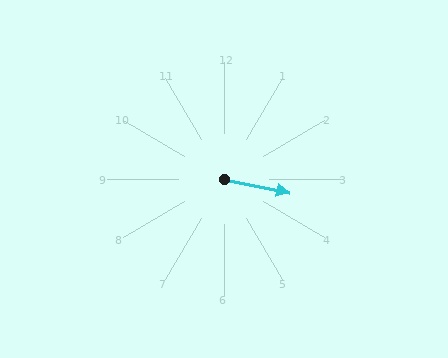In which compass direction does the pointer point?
East.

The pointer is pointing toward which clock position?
Roughly 3 o'clock.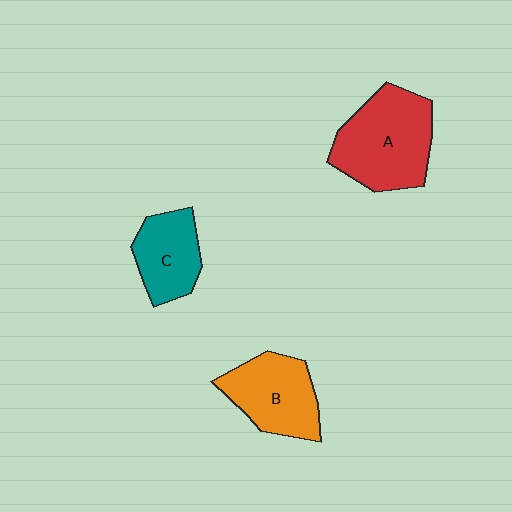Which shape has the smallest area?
Shape C (teal).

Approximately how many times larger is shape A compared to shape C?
Approximately 1.6 times.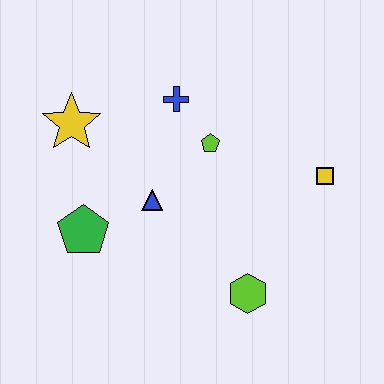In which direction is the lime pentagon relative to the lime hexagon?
The lime pentagon is above the lime hexagon.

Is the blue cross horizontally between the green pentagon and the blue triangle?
No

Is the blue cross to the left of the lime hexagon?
Yes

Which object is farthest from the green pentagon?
The yellow square is farthest from the green pentagon.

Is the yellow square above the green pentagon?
Yes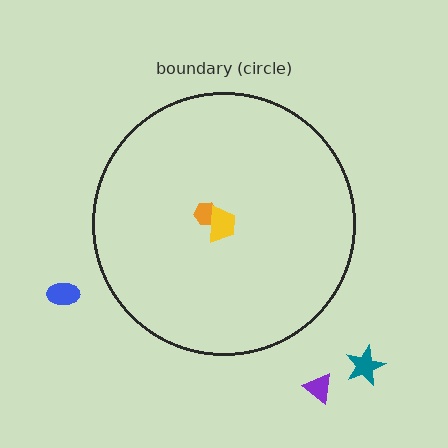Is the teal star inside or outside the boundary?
Outside.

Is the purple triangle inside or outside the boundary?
Outside.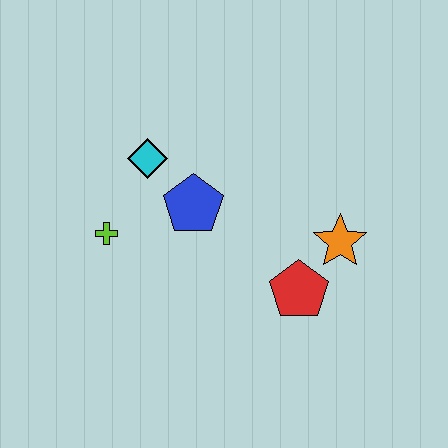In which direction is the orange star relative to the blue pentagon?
The orange star is to the right of the blue pentagon.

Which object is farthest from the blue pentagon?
The orange star is farthest from the blue pentagon.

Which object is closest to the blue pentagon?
The cyan diamond is closest to the blue pentagon.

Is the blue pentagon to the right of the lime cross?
Yes